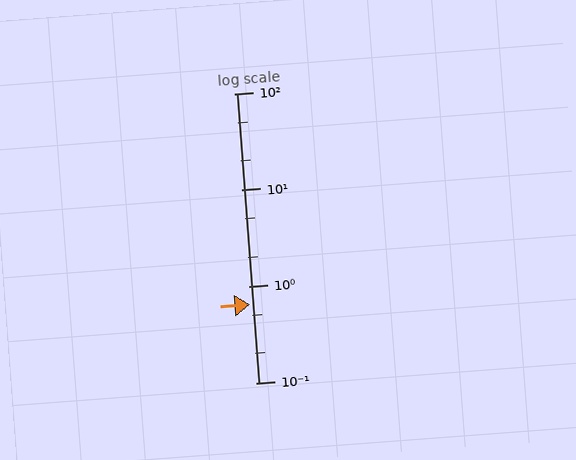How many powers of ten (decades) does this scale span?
The scale spans 3 decades, from 0.1 to 100.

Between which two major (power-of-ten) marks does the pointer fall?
The pointer is between 0.1 and 1.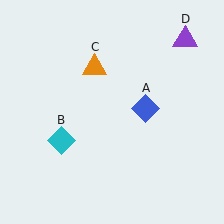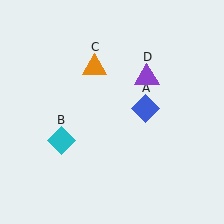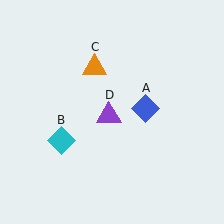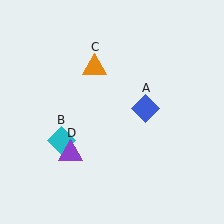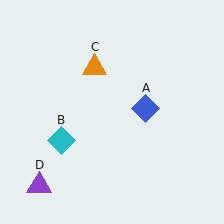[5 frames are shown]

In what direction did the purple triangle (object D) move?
The purple triangle (object D) moved down and to the left.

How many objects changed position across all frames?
1 object changed position: purple triangle (object D).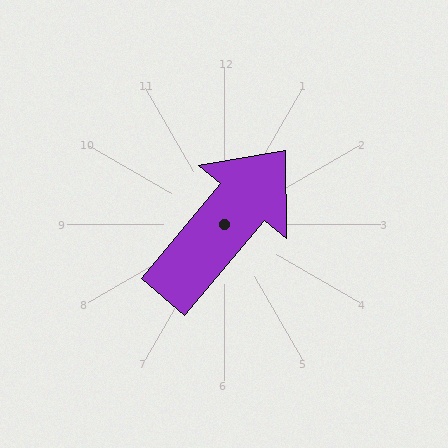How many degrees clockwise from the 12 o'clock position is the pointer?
Approximately 40 degrees.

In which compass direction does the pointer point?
Northeast.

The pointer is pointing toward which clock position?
Roughly 1 o'clock.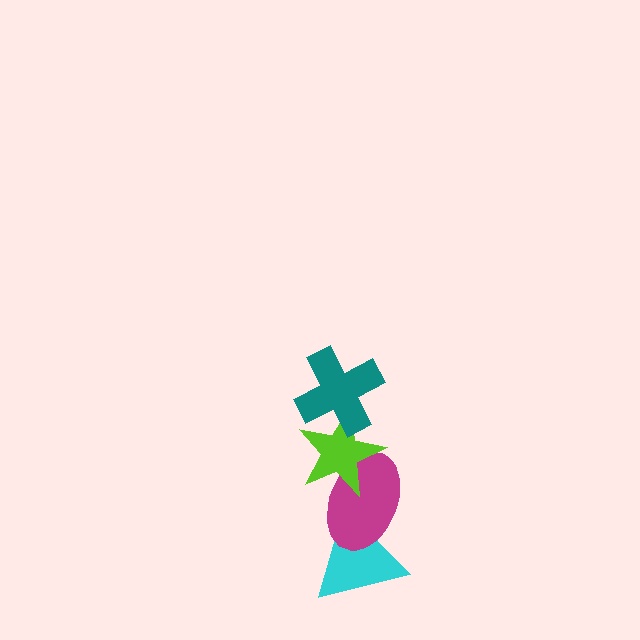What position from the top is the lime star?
The lime star is 2nd from the top.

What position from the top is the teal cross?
The teal cross is 1st from the top.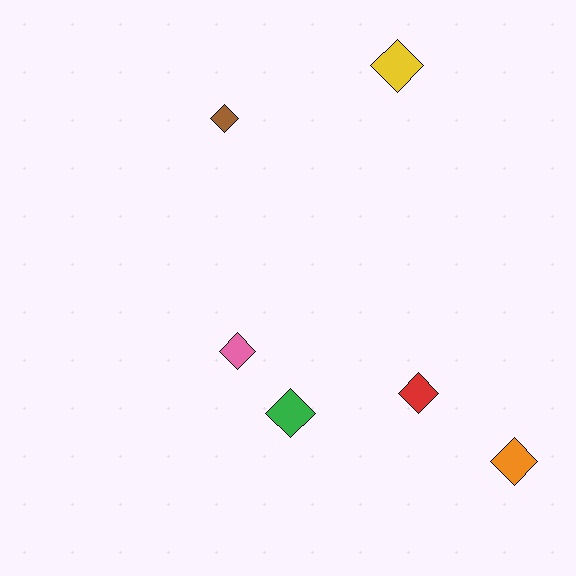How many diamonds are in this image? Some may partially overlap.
There are 6 diamonds.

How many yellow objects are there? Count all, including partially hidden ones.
There is 1 yellow object.